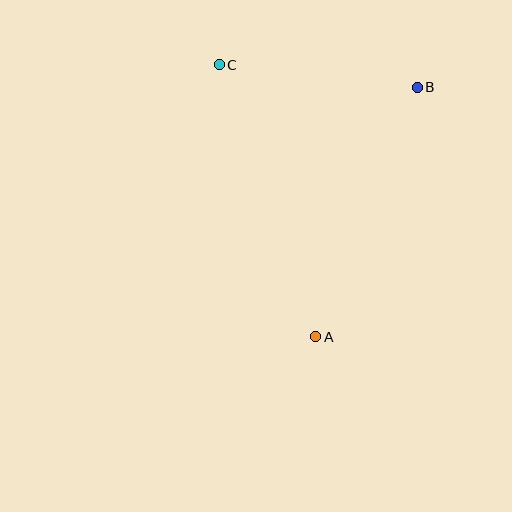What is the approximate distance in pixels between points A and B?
The distance between A and B is approximately 269 pixels.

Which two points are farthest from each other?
Points A and C are farthest from each other.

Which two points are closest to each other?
Points B and C are closest to each other.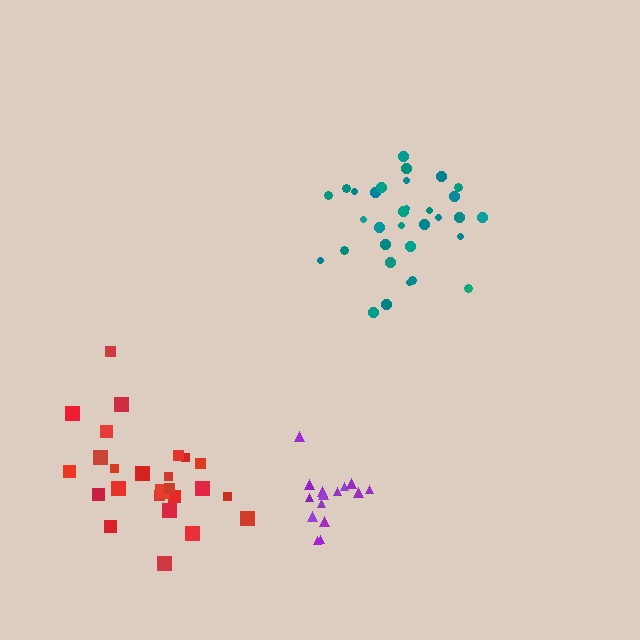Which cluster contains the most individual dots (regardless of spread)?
Teal (32).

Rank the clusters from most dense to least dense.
purple, teal, red.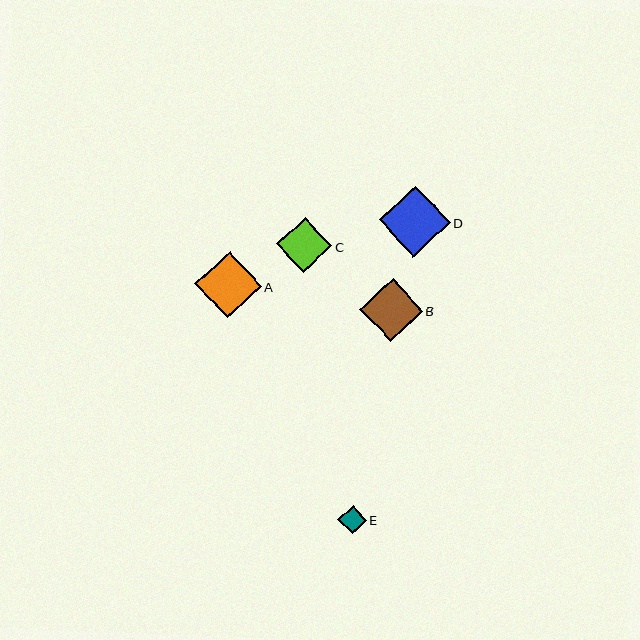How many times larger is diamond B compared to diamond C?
Diamond B is approximately 1.1 times the size of diamond C.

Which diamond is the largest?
Diamond D is the largest with a size of approximately 71 pixels.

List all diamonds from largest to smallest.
From largest to smallest: D, A, B, C, E.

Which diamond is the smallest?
Diamond E is the smallest with a size of approximately 29 pixels.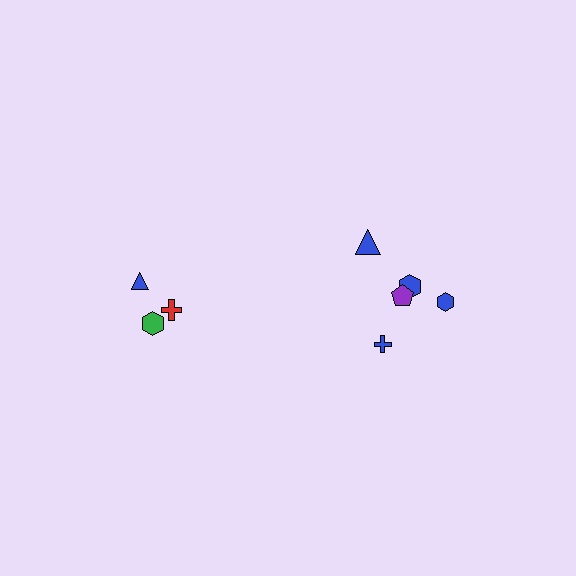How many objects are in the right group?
There are 5 objects.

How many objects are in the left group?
There are 3 objects.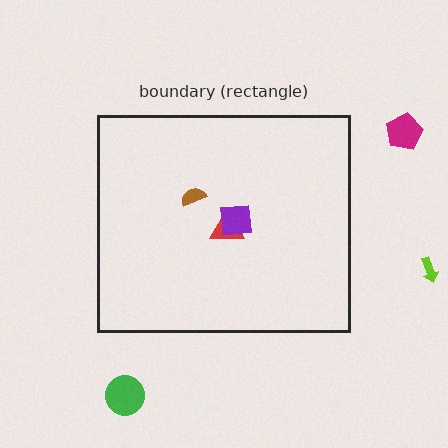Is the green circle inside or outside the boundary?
Outside.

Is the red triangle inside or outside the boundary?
Inside.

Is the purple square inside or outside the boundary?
Inside.